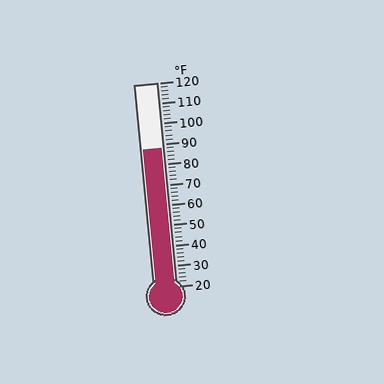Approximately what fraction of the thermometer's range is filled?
The thermometer is filled to approximately 70% of its range.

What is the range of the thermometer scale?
The thermometer scale ranges from 20°F to 120°F.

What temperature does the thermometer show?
The thermometer shows approximately 88°F.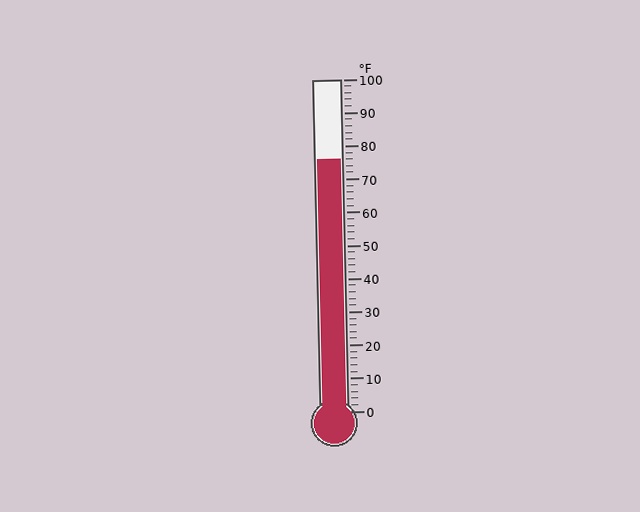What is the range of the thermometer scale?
The thermometer scale ranges from 0°F to 100°F.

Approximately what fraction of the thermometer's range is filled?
The thermometer is filled to approximately 75% of its range.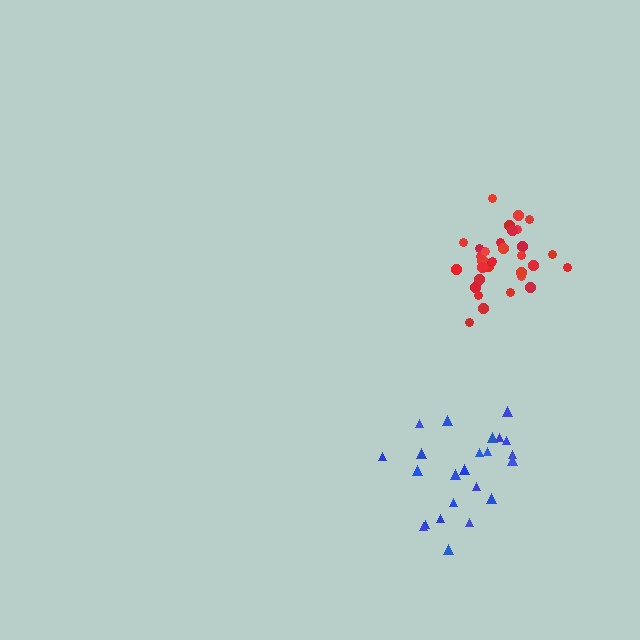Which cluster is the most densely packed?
Red.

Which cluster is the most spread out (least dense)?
Blue.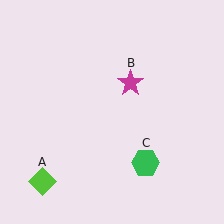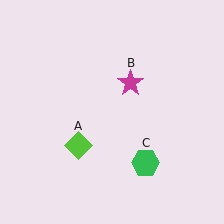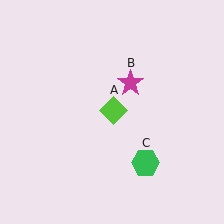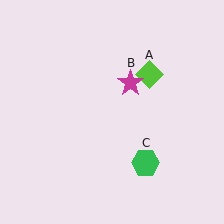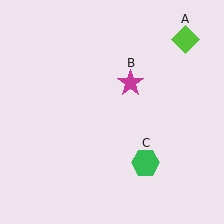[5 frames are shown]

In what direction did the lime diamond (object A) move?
The lime diamond (object A) moved up and to the right.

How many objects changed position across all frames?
1 object changed position: lime diamond (object A).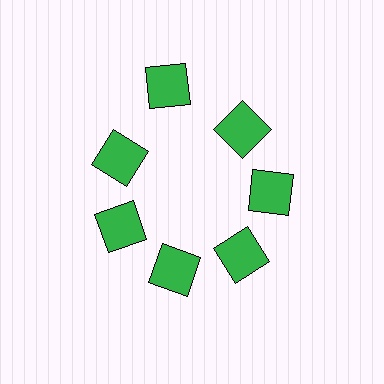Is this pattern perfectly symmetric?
No. The 7 green squares are arranged in a ring, but one element near the 12 o'clock position is pushed outward from the center, breaking the 7-fold rotational symmetry.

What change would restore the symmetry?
The symmetry would be restored by moving it inward, back onto the ring so that all 7 squares sit at equal angles and equal distance from the center.